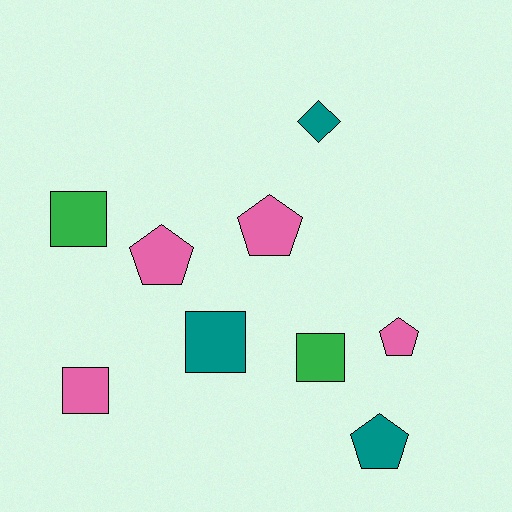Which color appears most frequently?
Pink, with 4 objects.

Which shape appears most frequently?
Pentagon, with 4 objects.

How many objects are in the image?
There are 9 objects.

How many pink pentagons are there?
There are 3 pink pentagons.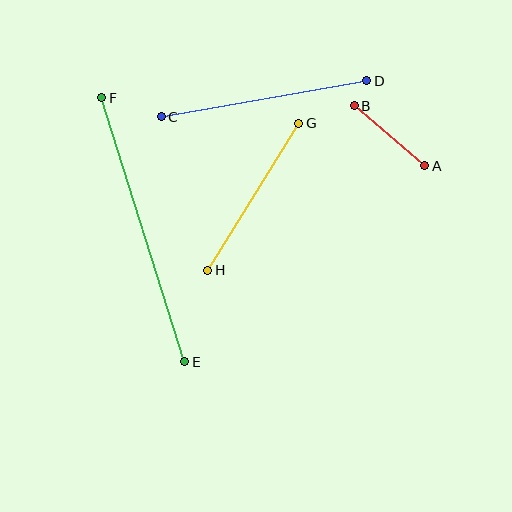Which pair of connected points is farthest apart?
Points E and F are farthest apart.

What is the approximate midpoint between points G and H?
The midpoint is at approximately (253, 197) pixels.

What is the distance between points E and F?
The distance is approximately 277 pixels.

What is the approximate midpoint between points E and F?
The midpoint is at approximately (143, 230) pixels.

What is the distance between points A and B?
The distance is approximately 93 pixels.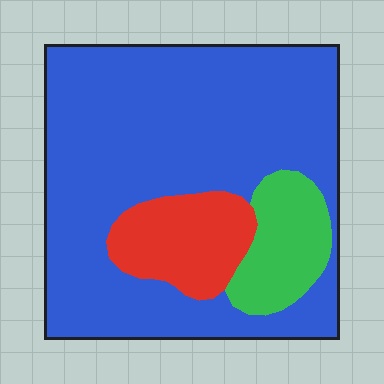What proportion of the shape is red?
Red takes up less than a sixth of the shape.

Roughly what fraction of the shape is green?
Green takes up less than a sixth of the shape.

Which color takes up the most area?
Blue, at roughly 75%.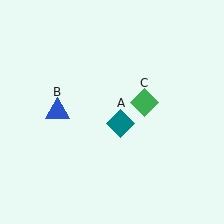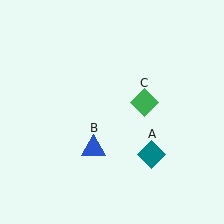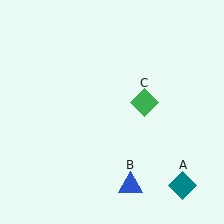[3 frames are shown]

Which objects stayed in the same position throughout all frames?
Green diamond (object C) remained stationary.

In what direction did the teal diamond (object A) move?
The teal diamond (object A) moved down and to the right.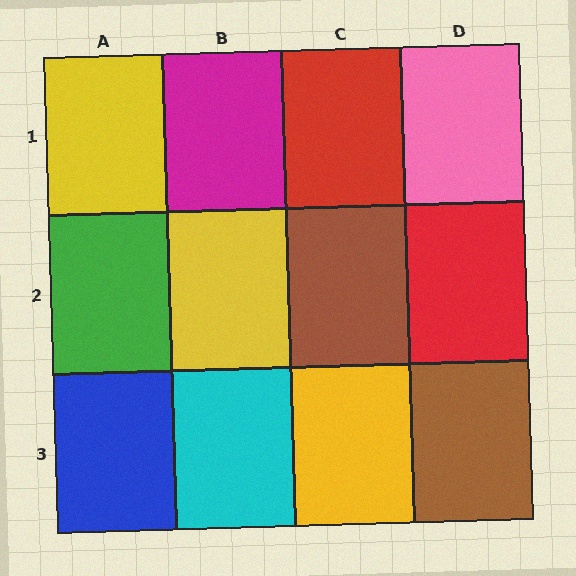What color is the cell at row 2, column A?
Green.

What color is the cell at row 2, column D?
Red.